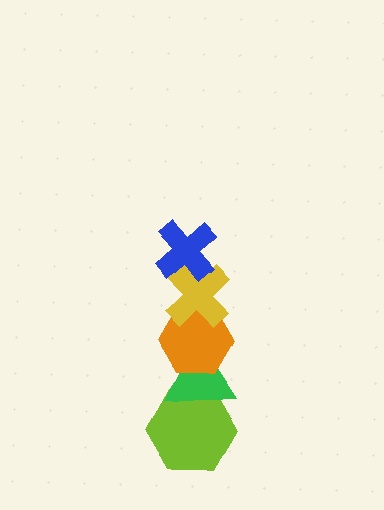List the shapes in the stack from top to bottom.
From top to bottom: the blue cross, the yellow cross, the orange hexagon, the green triangle, the lime hexagon.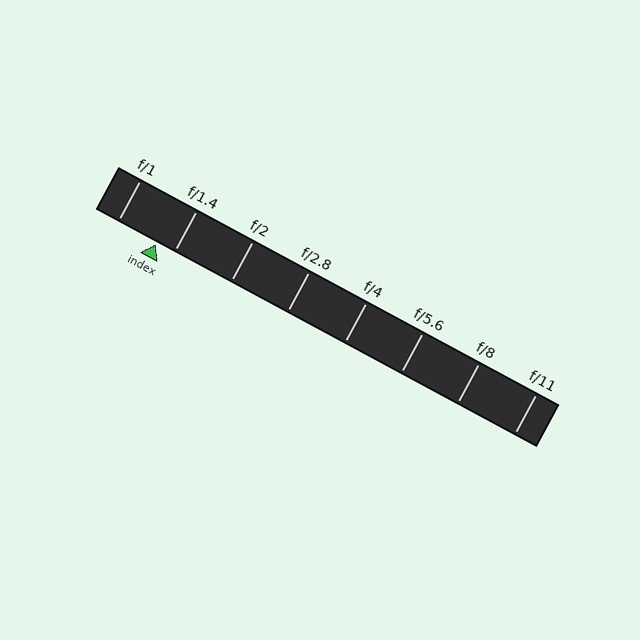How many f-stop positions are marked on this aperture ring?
There are 8 f-stop positions marked.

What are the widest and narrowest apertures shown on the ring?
The widest aperture shown is f/1 and the narrowest is f/11.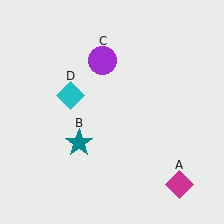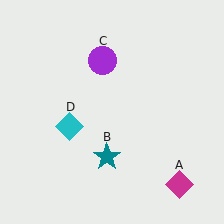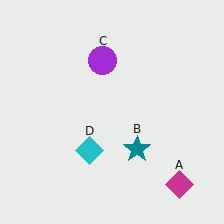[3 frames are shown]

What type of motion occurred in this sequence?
The teal star (object B), cyan diamond (object D) rotated counterclockwise around the center of the scene.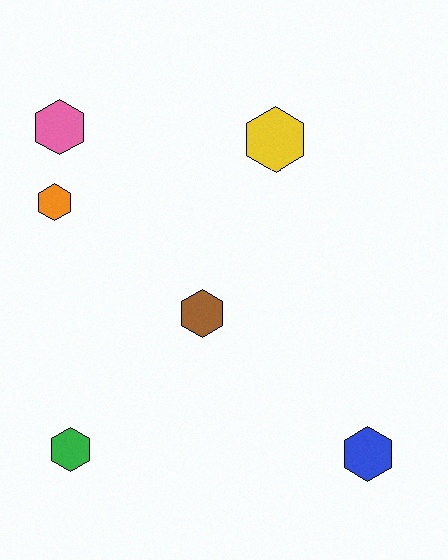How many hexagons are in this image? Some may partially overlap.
There are 6 hexagons.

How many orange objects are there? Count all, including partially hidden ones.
There is 1 orange object.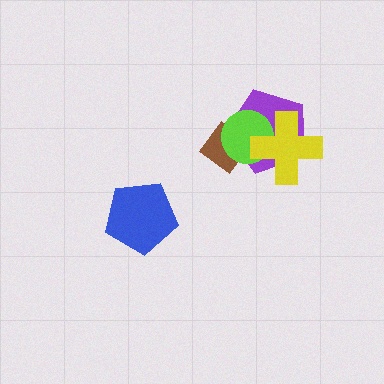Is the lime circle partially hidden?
Yes, it is partially covered by another shape.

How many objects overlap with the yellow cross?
2 objects overlap with the yellow cross.